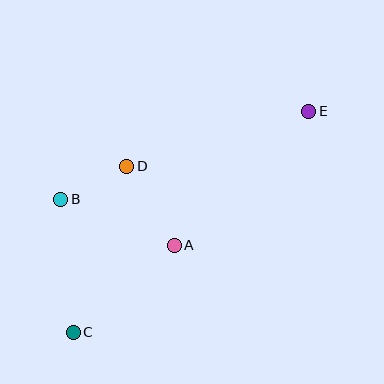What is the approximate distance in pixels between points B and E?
The distance between B and E is approximately 263 pixels.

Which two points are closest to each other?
Points B and D are closest to each other.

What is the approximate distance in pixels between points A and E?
The distance between A and E is approximately 190 pixels.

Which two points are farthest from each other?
Points C and E are farthest from each other.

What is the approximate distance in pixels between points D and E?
The distance between D and E is approximately 190 pixels.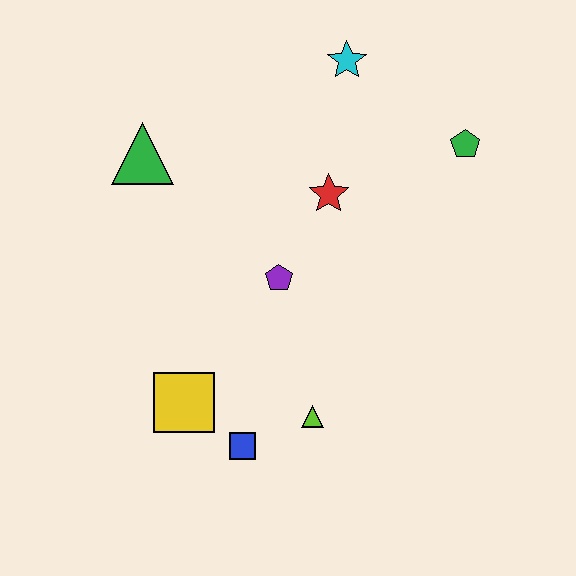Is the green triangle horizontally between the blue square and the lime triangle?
No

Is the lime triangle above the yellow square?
No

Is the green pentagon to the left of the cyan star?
No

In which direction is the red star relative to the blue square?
The red star is above the blue square.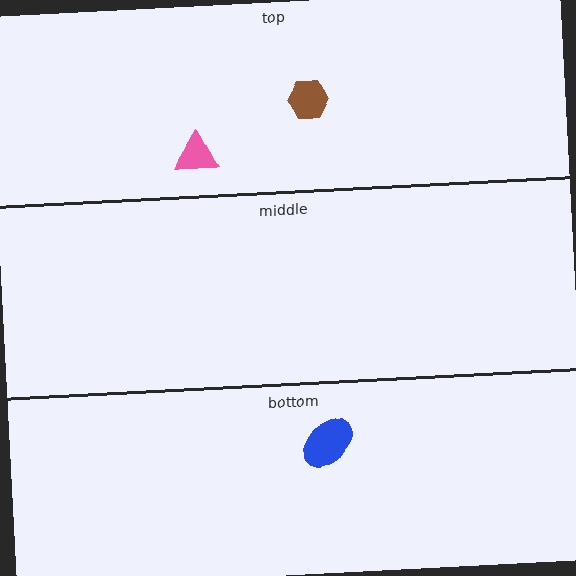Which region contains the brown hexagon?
The top region.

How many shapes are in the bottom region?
1.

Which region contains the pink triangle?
The top region.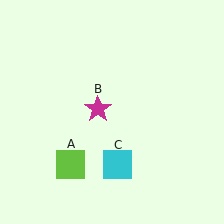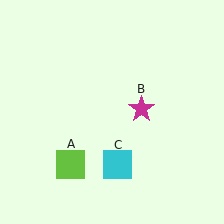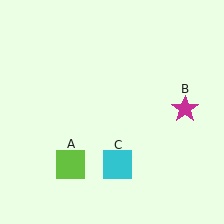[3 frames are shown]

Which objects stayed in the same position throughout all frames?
Lime square (object A) and cyan square (object C) remained stationary.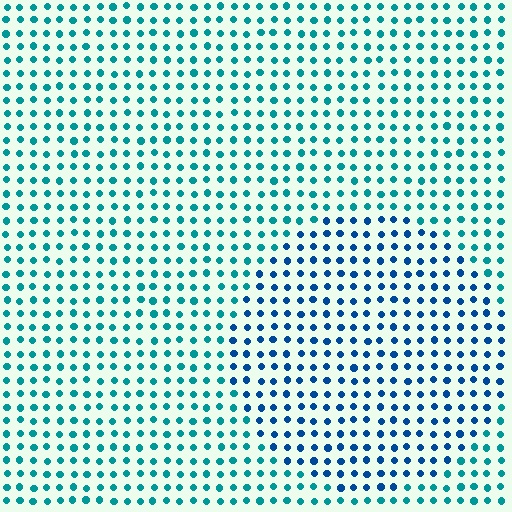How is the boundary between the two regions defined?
The boundary is defined purely by a slight shift in hue (about 32 degrees). Spacing, size, and orientation are identical on both sides.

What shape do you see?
I see a circle.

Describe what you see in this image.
The image is filled with small teal elements in a uniform arrangement. A circle-shaped region is visible where the elements are tinted to a slightly different hue, forming a subtle color boundary.